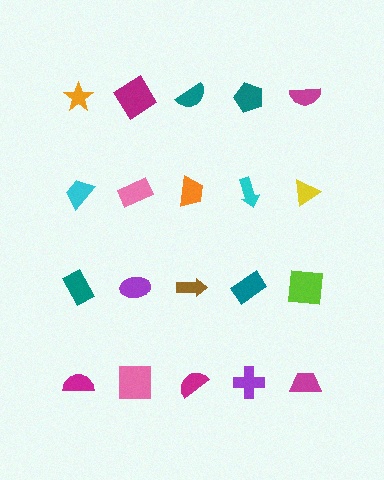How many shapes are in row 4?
5 shapes.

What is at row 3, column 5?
A lime square.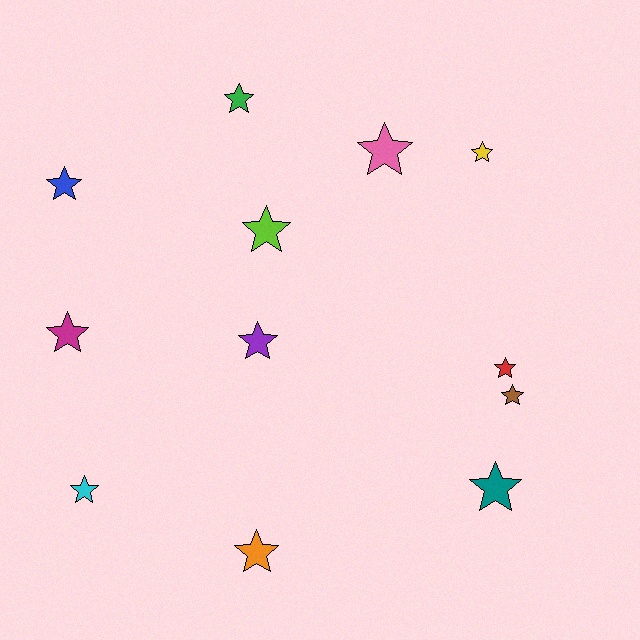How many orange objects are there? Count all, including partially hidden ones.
There is 1 orange object.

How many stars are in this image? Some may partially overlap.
There are 12 stars.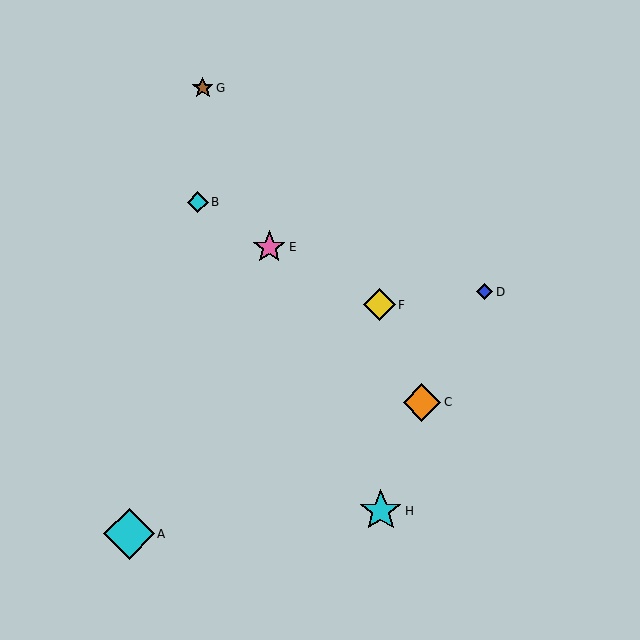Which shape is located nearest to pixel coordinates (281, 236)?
The pink star (labeled E) at (269, 247) is nearest to that location.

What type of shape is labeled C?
Shape C is an orange diamond.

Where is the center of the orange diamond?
The center of the orange diamond is at (422, 402).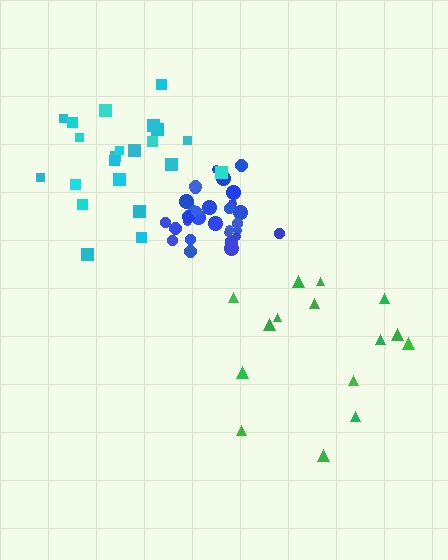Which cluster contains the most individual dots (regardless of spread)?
Blue (30).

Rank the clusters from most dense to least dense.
blue, cyan, green.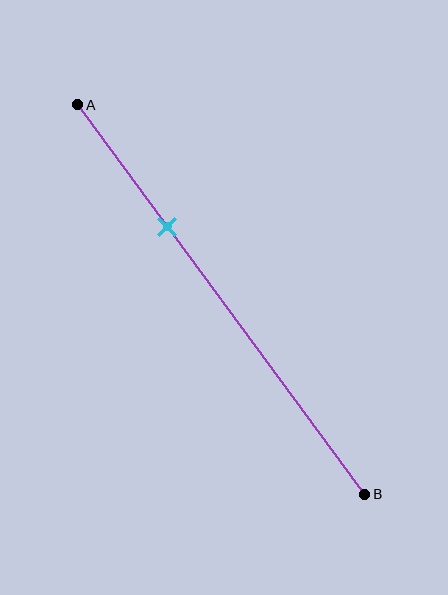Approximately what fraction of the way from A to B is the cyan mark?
The cyan mark is approximately 30% of the way from A to B.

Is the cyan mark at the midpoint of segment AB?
No, the mark is at about 30% from A, not at the 50% midpoint.